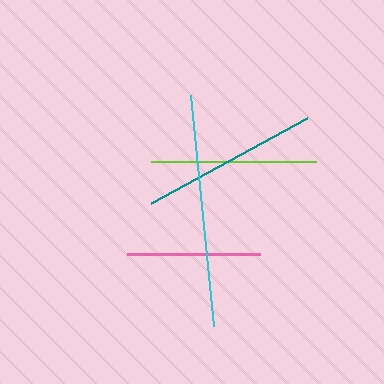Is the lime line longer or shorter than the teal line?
The teal line is longer than the lime line.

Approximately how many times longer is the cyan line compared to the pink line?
The cyan line is approximately 1.7 times the length of the pink line.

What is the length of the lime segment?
The lime segment is approximately 166 pixels long.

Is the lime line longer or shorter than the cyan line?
The cyan line is longer than the lime line.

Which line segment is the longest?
The cyan line is the longest at approximately 233 pixels.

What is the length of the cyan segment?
The cyan segment is approximately 233 pixels long.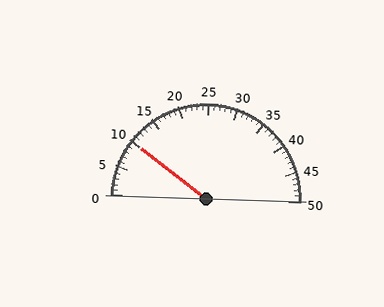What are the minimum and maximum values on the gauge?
The gauge ranges from 0 to 50.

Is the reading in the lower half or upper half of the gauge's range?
The reading is in the lower half of the range (0 to 50).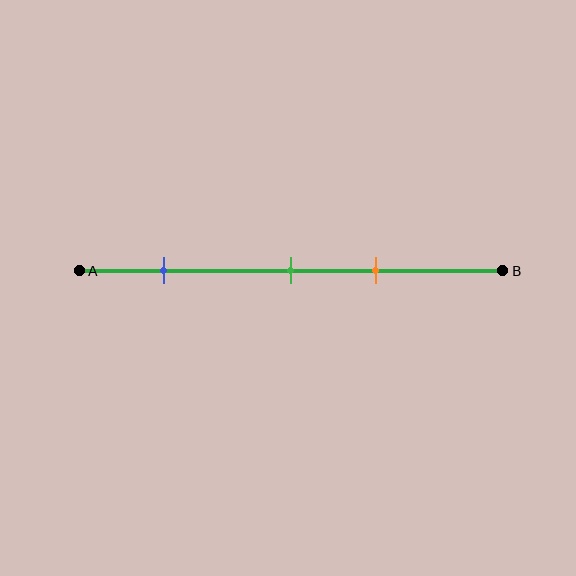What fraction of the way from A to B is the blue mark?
The blue mark is approximately 20% (0.2) of the way from A to B.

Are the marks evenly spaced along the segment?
No, the marks are not evenly spaced.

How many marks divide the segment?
There are 3 marks dividing the segment.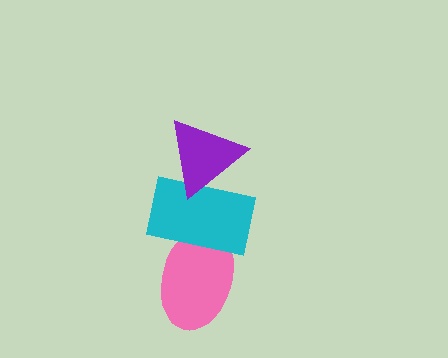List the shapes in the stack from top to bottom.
From top to bottom: the purple triangle, the cyan rectangle, the pink ellipse.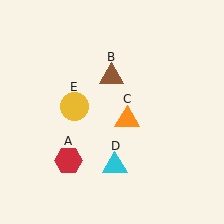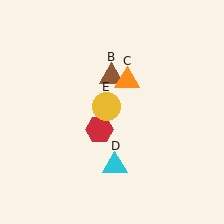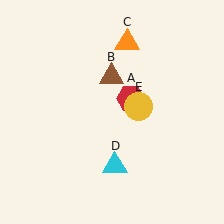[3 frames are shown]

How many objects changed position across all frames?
3 objects changed position: red hexagon (object A), orange triangle (object C), yellow circle (object E).